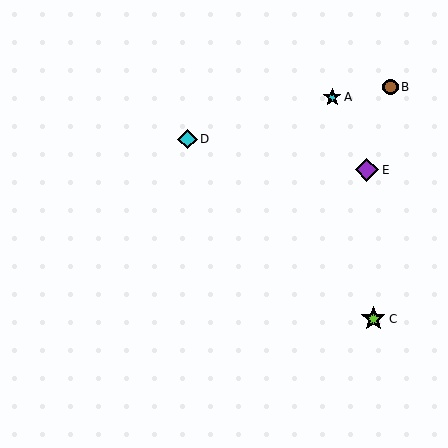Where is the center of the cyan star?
The center of the cyan star is at (332, 97).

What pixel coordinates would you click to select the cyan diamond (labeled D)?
Click at (188, 139) to select the cyan diamond D.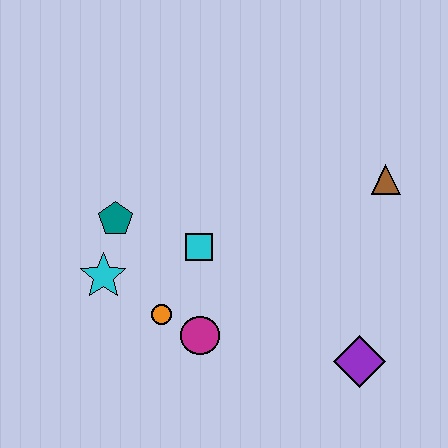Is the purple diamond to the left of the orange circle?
No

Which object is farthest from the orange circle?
The brown triangle is farthest from the orange circle.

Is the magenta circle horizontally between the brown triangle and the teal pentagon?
Yes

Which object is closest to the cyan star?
The teal pentagon is closest to the cyan star.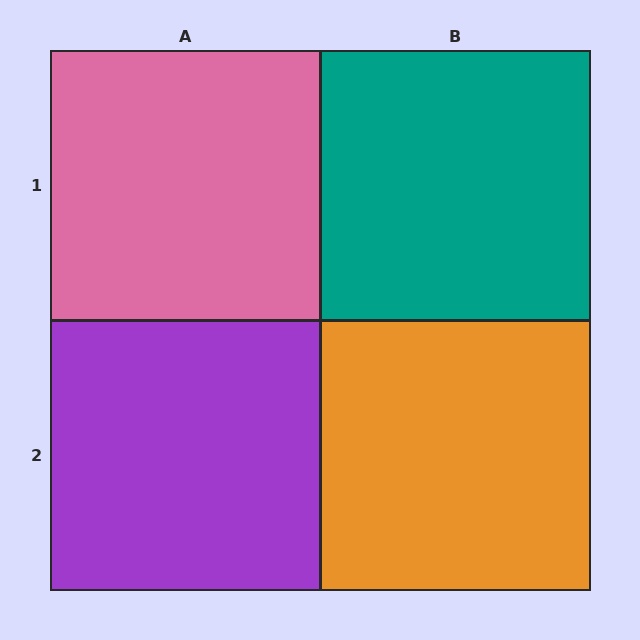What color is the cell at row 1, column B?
Teal.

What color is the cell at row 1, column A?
Pink.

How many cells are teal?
1 cell is teal.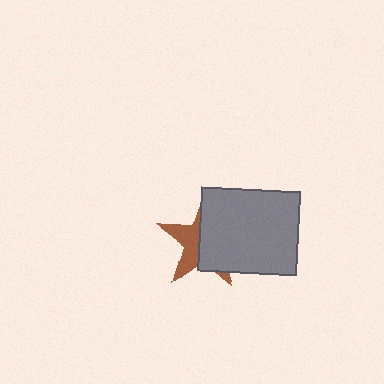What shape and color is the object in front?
The object in front is a gray rectangle.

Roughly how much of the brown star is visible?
A small part of it is visible (roughly 42%).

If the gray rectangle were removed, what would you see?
You would see the complete brown star.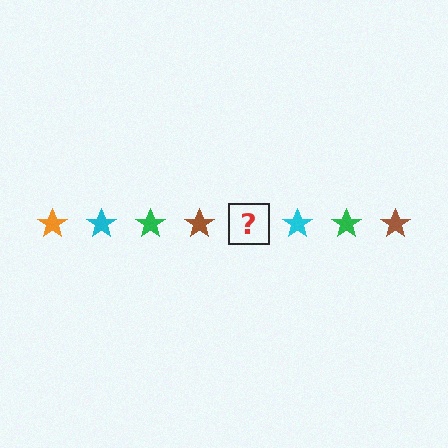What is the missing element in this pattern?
The missing element is an orange star.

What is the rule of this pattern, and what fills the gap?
The rule is that the pattern cycles through orange, cyan, green, brown stars. The gap should be filled with an orange star.